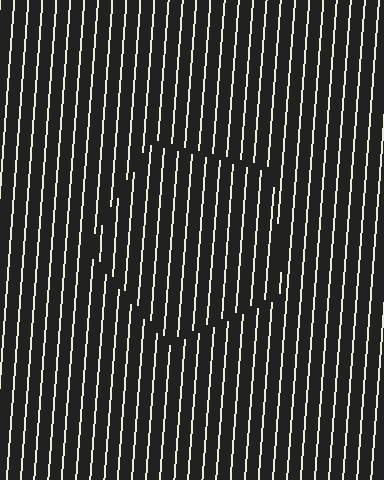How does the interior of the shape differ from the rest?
The interior of the shape contains the same grating, shifted by half a period — the contour is defined by the phase discontinuity where line-ends from the inner and outer gratings abut.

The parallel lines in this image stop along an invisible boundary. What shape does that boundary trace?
An illusory pentagon. The interior of the shape contains the same grating, shifted by half a period — the contour is defined by the phase discontinuity where line-ends from the inner and outer gratings abut.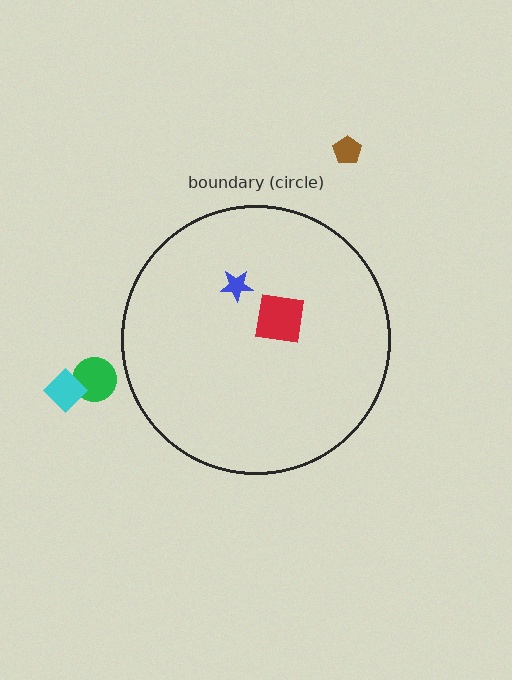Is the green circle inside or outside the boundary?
Outside.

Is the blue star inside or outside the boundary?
Inside.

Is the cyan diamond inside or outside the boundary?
Outside.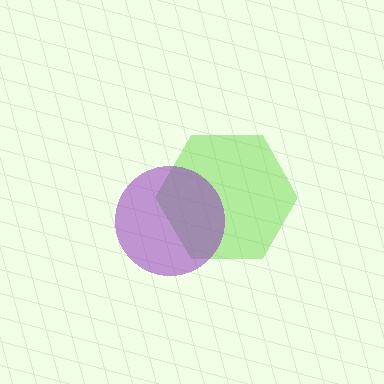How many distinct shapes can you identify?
There are 2 distinct shapes: a lime hexagon, a purple circle.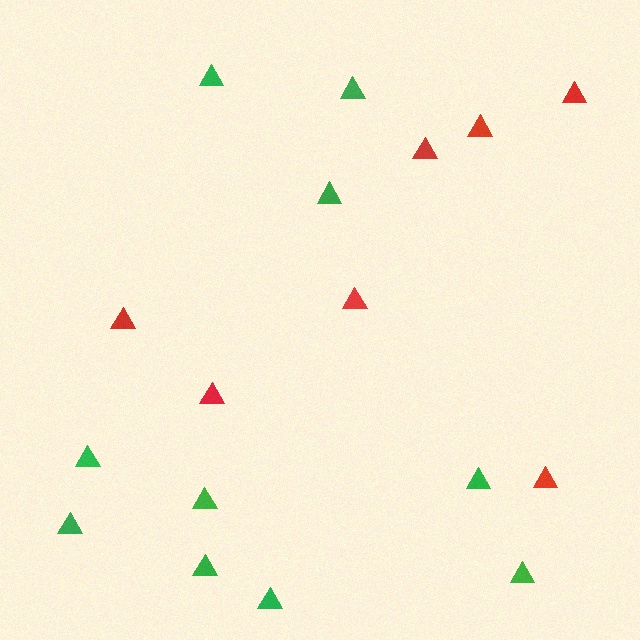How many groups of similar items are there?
There are 2 groups: one group of red triangles (7) and one group of green triangles (10).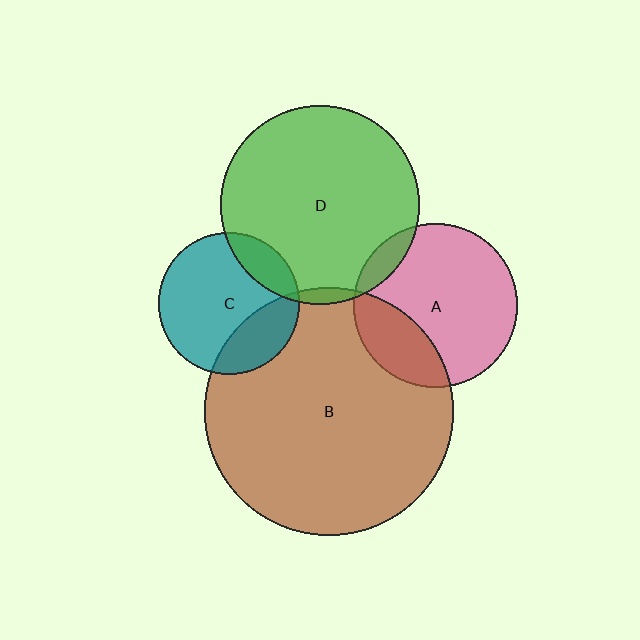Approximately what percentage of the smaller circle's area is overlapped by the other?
Approximately 25%.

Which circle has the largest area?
Circle B (brown).